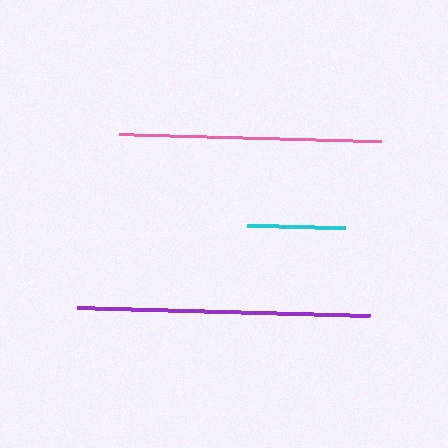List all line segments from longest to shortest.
From longest to shortest: purple, pink, cyan.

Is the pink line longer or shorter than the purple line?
The purple line is longer than the pink line.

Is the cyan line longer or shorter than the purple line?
The purple line is longer than the cyan line.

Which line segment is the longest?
The purple line is the longest at approximately 292 pixels.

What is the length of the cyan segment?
The cyan segment is approximately 98 pixels long.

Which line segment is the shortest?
The cyan line is the shortest at approximately 98 pixels.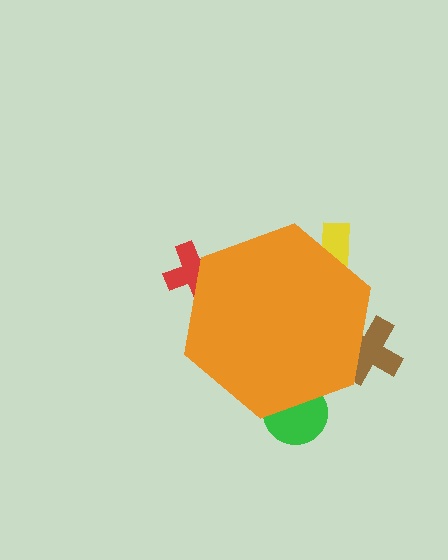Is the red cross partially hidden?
Yes, the red cross is partially hidden behind the orange hexagon.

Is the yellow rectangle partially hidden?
Yes, the yellow rectangle is partially hidden behind the orange hexagon.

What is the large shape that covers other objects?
An orange hexagon.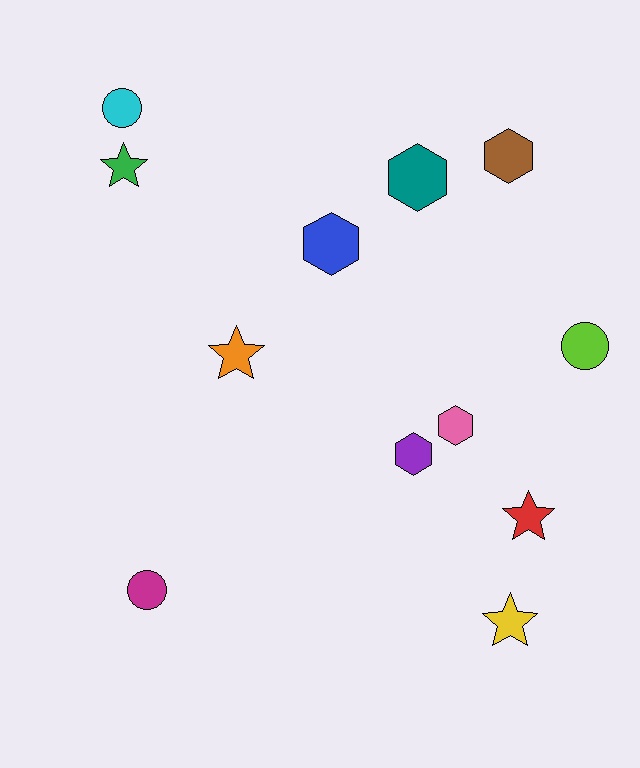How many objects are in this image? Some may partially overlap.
There are 12 objects.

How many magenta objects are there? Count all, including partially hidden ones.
There is 1 magenta object.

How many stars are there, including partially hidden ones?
There are 4 stars.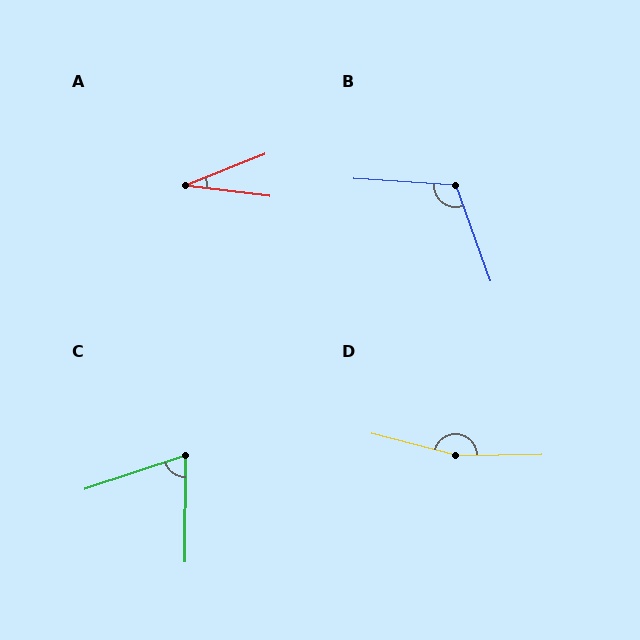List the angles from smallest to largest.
A (29°), C (71°), B (114°), D (164°).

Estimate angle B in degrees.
Approximately 114 degrees.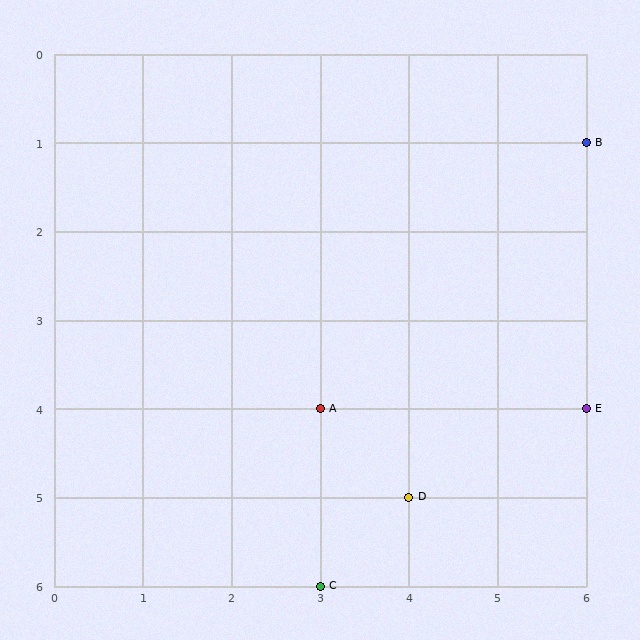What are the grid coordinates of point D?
Point D is at grid coordinates (4, 5).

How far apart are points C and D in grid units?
Points C and D are 1 column and 1 row apart (about 1.4 grid units diagonally).